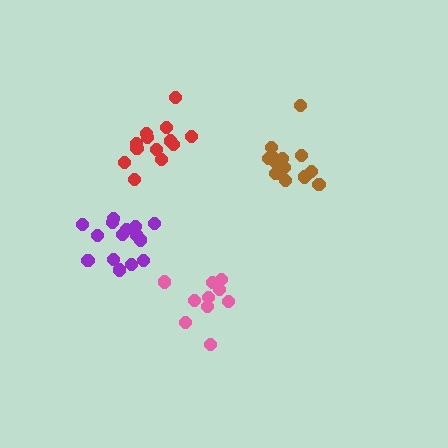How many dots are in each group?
Group 1: 15 dots, Group 2: 14 dots, Group 3: 10 dots, Group 4: 13 dots (52 total).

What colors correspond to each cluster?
The clusters are colored: purple, brown, pink, red.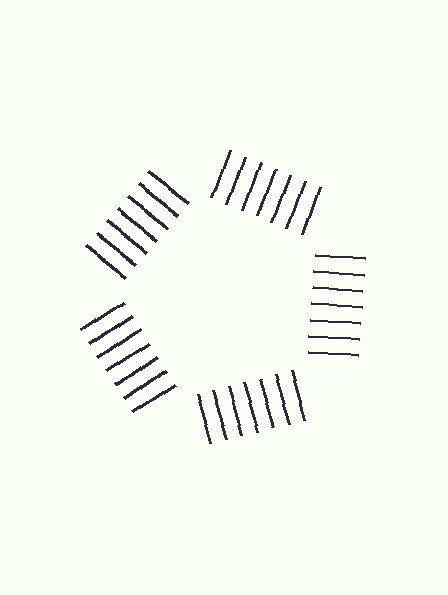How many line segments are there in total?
35 — 7 along each of the 5 edges.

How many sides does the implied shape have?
5 sides — the line-ends trace a pentagon.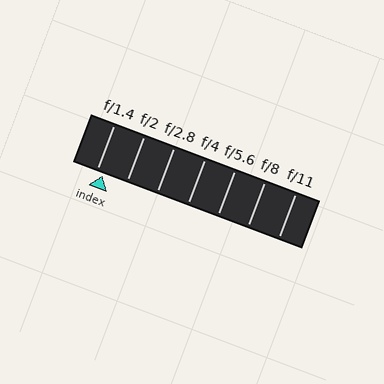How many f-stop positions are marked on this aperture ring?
There are 7 f-stop positions marked.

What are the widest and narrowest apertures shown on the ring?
The widest aperture shown is f/1.4 and the narrowest is f/11.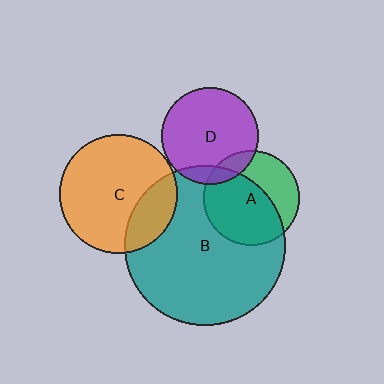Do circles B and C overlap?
Yes.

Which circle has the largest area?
Circle B (teal).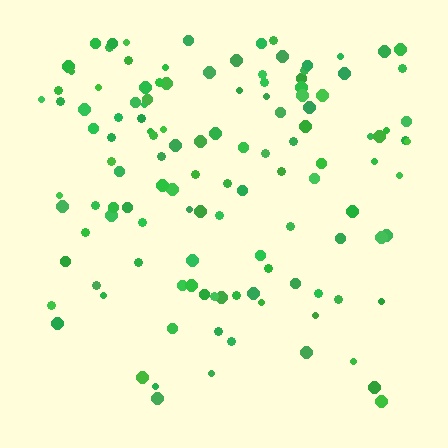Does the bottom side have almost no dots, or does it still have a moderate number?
Still a moderate number, just noticeably fewer than the top.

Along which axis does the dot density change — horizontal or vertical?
Vertical.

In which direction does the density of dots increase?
From bottom to top, with the top side densest.